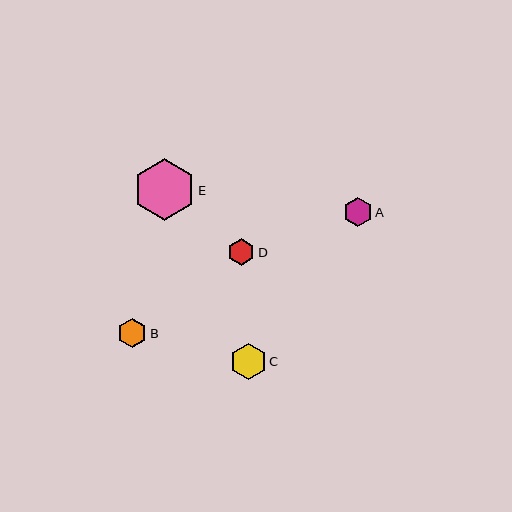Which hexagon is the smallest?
Hexagon D is the smallest with a size of approximately 27 pixels.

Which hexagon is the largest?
Hexagon E is the largest with a size of approximately 62 pixels.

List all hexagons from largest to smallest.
From largest to smallest: E, C, B, A, D.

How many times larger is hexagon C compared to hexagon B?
Hexagon C is approximately 1.2 times the size of hexagon B.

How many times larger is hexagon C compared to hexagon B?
Hexagon C is approximately 1.2 times the size of hexagon B.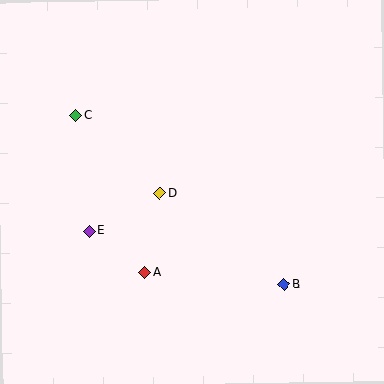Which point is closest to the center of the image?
Point D at (160, 193) is closest to the center.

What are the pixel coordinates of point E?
Point E is at (89, 231).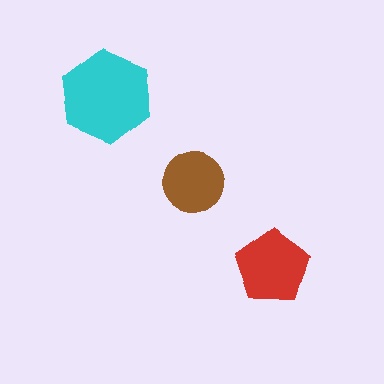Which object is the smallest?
The brown circle.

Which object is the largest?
The cyan hexagon.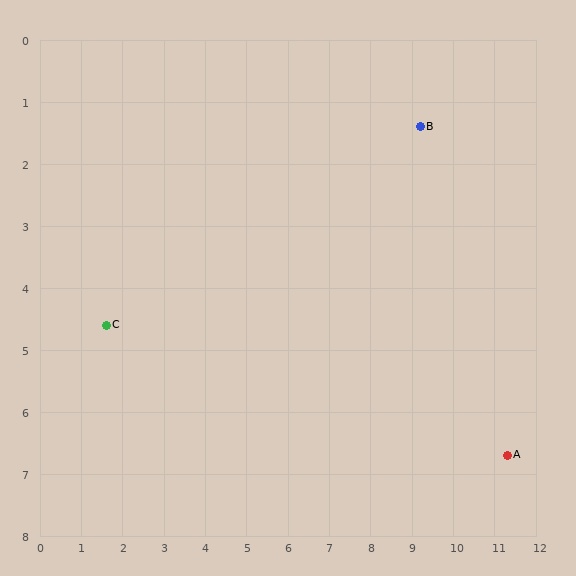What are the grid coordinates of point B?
Point B is at approximately (9.2, 1.4).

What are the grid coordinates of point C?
Point C is at approximately (1.6, 4.6).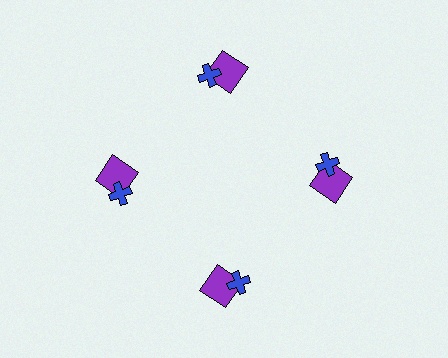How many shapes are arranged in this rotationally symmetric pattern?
There are 8 shapes, arranged in 4 groups of 2.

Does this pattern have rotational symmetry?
Yes, this pattern has 4-fold rotational symmetry. It looks the same after rotating 90 degrees around the center.